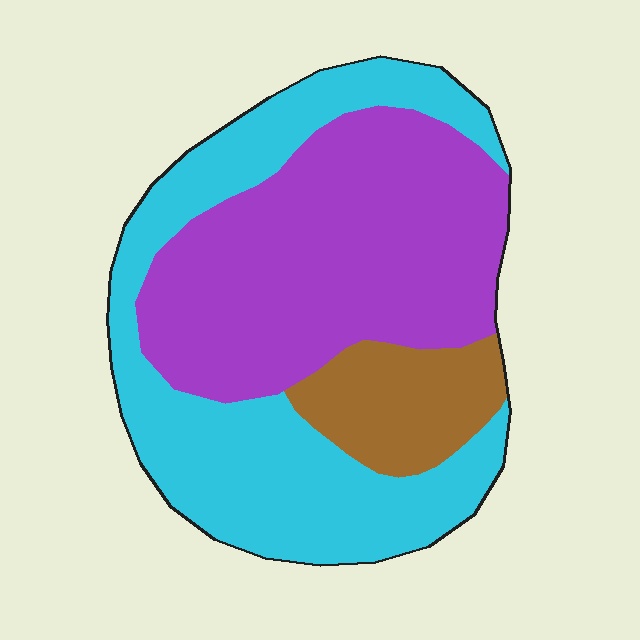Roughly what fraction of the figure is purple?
Purple covers around 45% of the figure.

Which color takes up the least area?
Brown, at roughly 15%.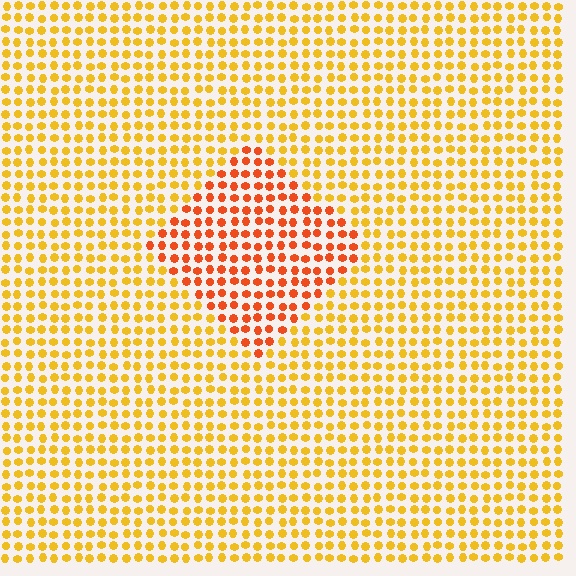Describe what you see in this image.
The image is filled with small yellow elements in a uniform arrangement. A diamond-shaped region is visible where the elements are tinted to a slightly different hue, forming a subtle color boundary.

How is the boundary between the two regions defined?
The boundary is defined purely by a slight shift in hue (about 33 degrees). Spacing, size, and orientation are identical on both sides.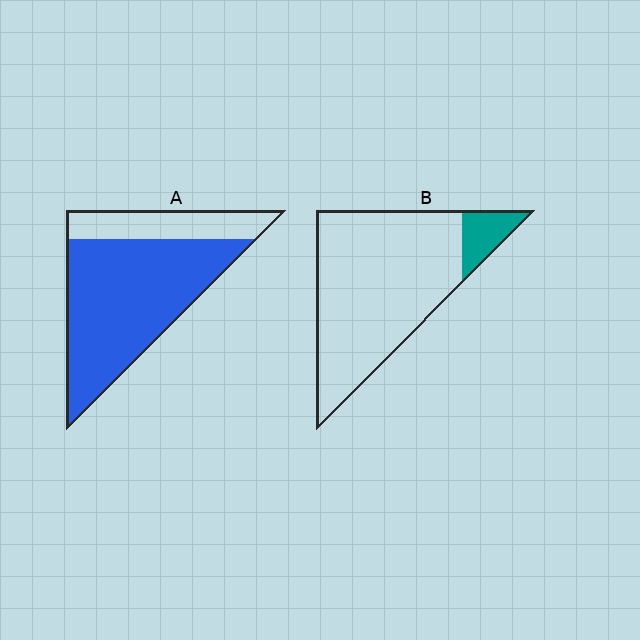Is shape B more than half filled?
No.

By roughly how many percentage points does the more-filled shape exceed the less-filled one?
By roughly 65 percentage points (A over B).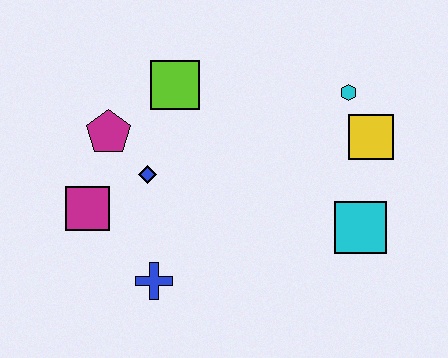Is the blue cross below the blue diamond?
Yes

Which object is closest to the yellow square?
The cyan hexagon is closest to the yellow square.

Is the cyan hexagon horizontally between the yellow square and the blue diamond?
Yes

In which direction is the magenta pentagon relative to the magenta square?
The magenta pentagon is above the magenta square.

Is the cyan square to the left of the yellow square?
Yes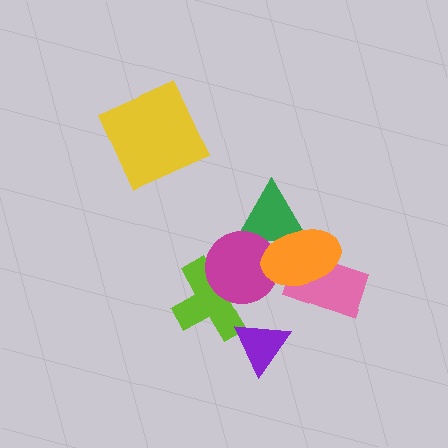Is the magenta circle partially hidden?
Yes, it is partially covered by another shape.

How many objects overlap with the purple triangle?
1 object overlaps with the purple triangle.